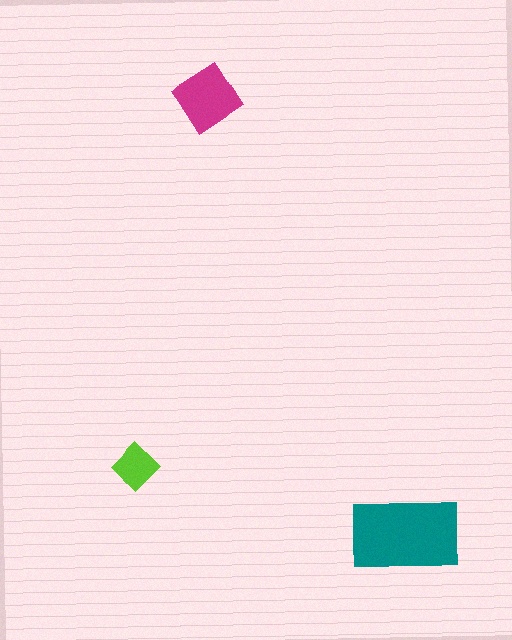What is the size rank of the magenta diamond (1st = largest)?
2nd.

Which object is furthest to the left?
The lime diamond is leftmost.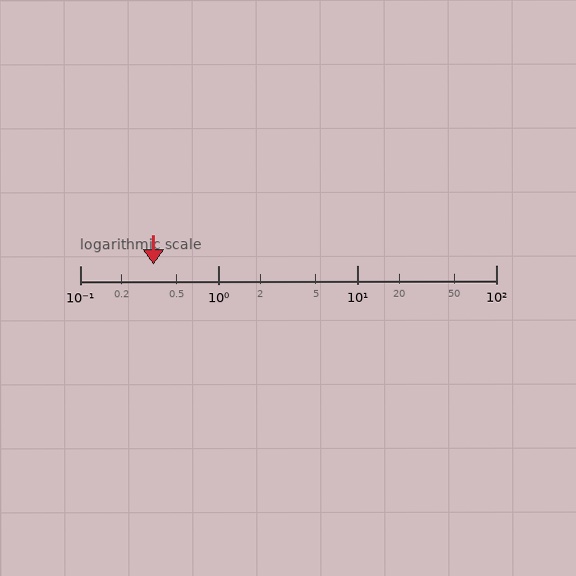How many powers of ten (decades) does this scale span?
The scale spans 3 decades, from 0.1 to 100.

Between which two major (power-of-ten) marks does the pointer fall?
The pointer is between 0.1 and 1.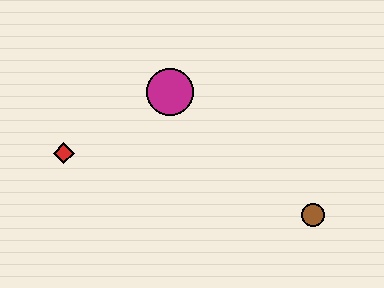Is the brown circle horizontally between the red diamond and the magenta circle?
No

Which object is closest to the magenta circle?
The red diamond is closest to the magenta circle.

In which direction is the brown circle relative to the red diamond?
The brown circle is to the right of the red diamond.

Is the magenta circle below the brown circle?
No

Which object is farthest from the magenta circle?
The brown circle is farthest from the magenta circle.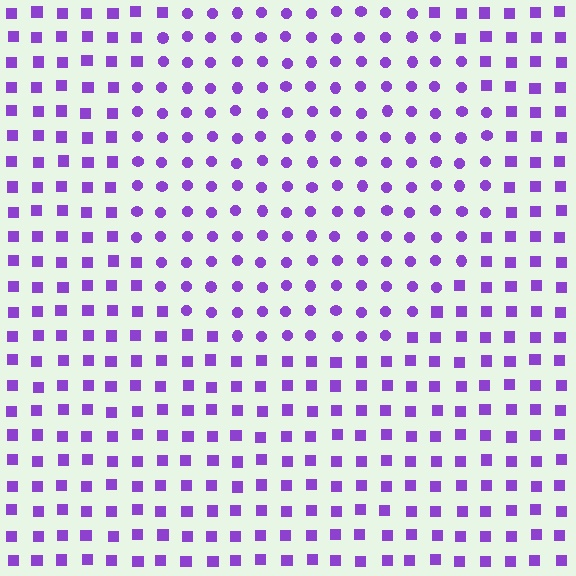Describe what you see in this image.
The image is filled with small purple elements arranged in a uniform grid. A circle-shaped region contains circles, while the surrounding area contains squares. The boundary is defined purely by the change in element shape.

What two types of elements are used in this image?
The image uses circles inside the circle region and squares outside it.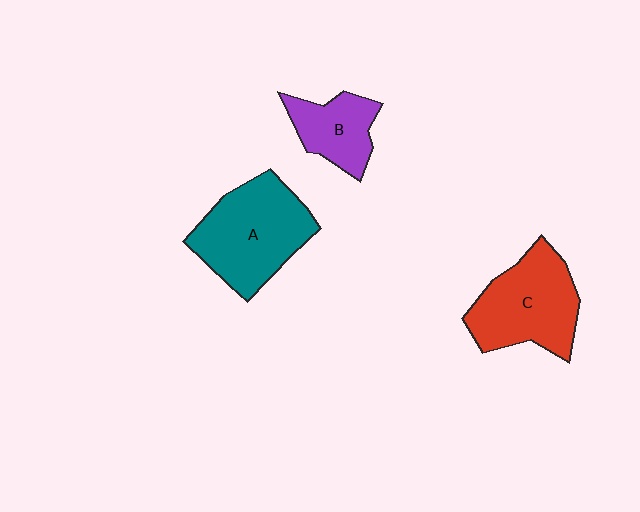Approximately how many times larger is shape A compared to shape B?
Approximately 1.8 times.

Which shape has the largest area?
Shape A (teal).